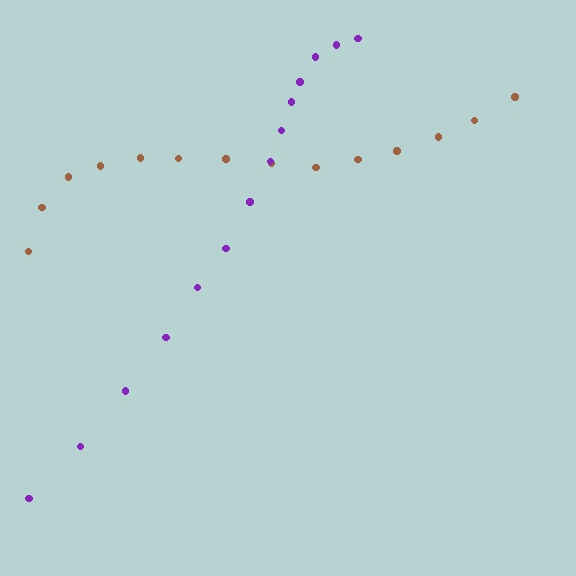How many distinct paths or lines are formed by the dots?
There are 2 distinct paths.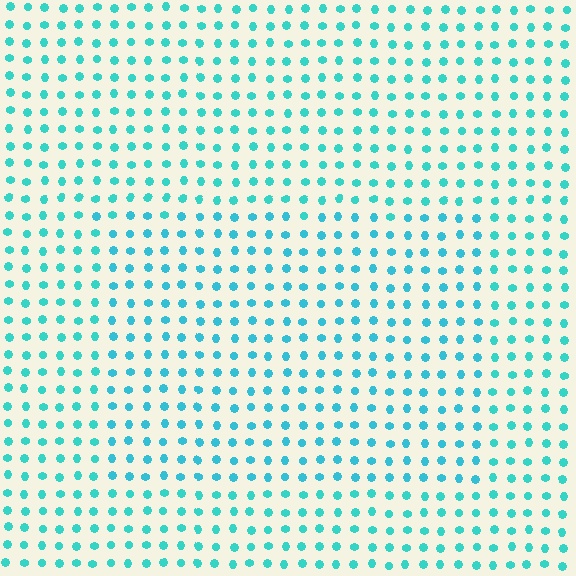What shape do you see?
I see a rectangle.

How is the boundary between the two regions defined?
The boundary is defined purely by a slight shift in hue (about 14 degrees). Spacing, size, and orientation are identical on both sides.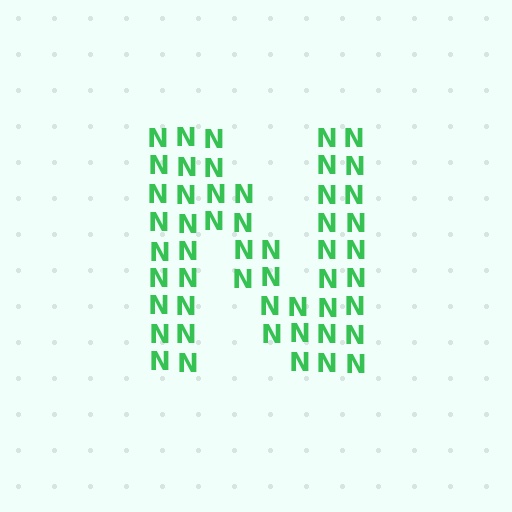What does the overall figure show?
The overall figure shows the letter N.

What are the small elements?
The small elements are letter N's.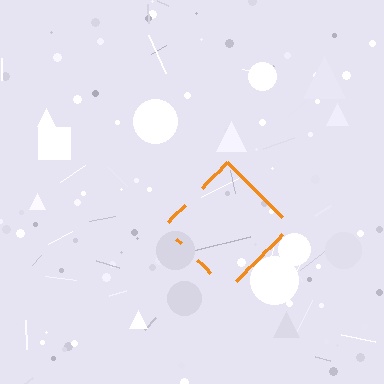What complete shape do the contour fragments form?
The contour fragments form a diamond.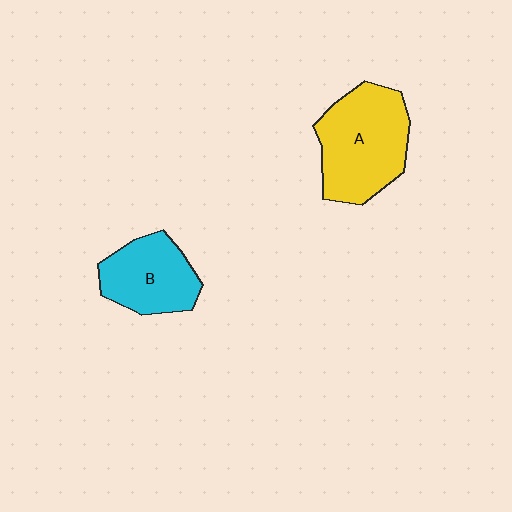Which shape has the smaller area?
Shape B (cyan).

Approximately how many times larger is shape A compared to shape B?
Approximately 1.4 times.